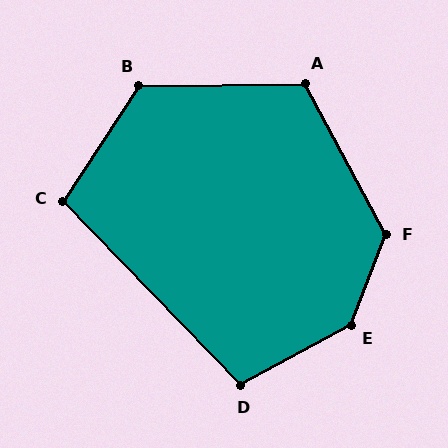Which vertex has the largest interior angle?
E, at approximately 140 degrees.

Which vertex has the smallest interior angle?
C, at approximately 103 degrees.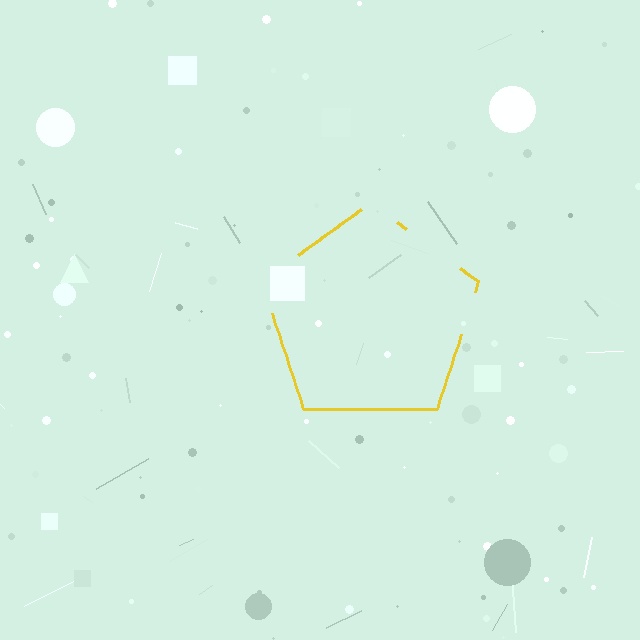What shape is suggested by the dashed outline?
The dashed outline suggests a pentagon.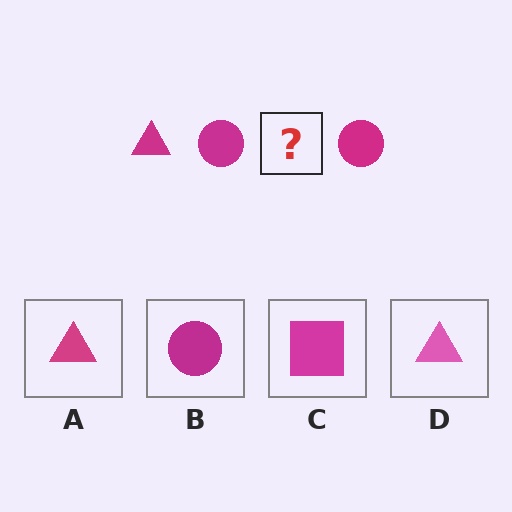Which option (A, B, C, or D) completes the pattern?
A.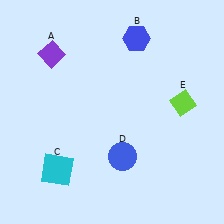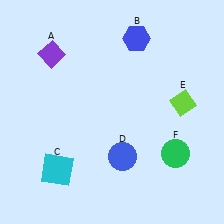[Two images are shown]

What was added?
A green circle (F) was added in Image 2.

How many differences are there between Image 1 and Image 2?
There is 1 difference between the two images.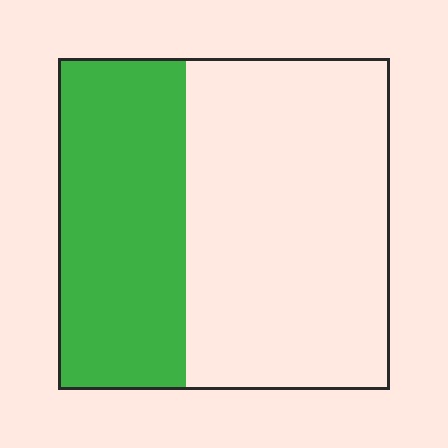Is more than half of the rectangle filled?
No.